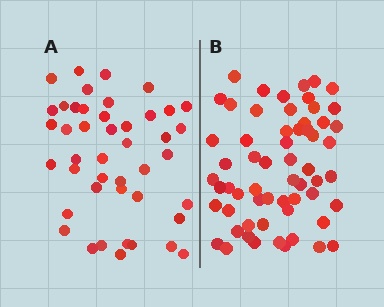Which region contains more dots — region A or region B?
Region B (the right region) has more dots.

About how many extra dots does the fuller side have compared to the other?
Region B has approximately 15 more dots than region A.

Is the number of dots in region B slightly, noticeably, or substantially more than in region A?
Region B has noticeably more, but not dramatically so. The ratio is roughly 1.4 to 1.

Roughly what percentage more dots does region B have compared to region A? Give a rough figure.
About 35% more.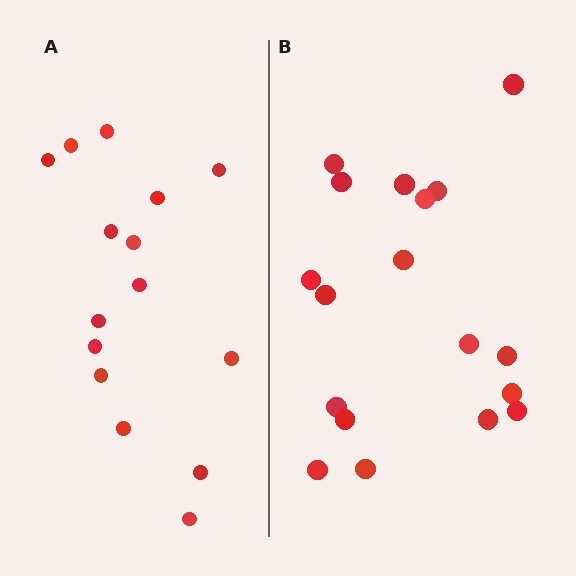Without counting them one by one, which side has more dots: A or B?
Region B (the right region) has more dots.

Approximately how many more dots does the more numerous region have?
Region B has just a few more — roughly 2 or 3 more dots than region A.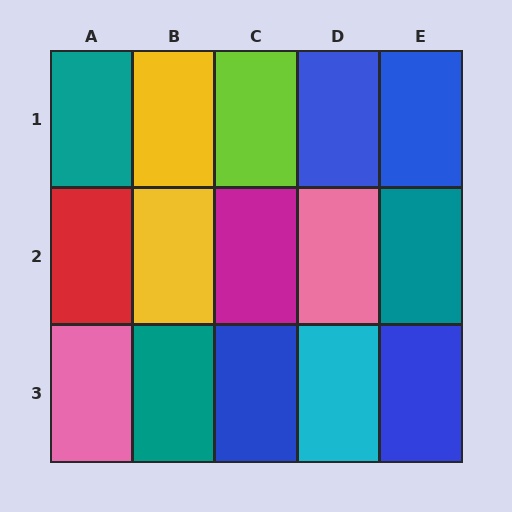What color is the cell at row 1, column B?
Yellow.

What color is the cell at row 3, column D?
Cyan.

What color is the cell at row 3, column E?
Blue.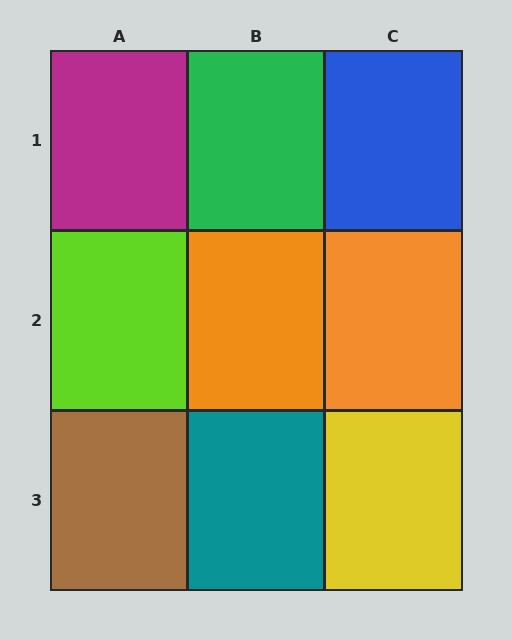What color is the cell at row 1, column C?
Blue.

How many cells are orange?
2 cells are orange.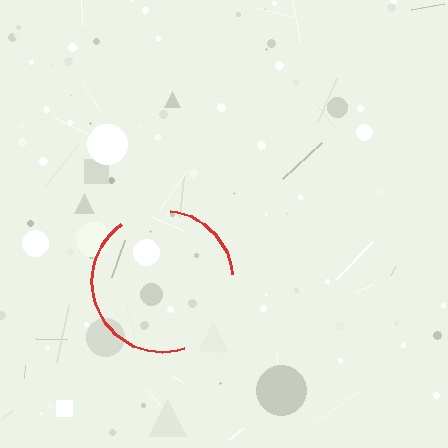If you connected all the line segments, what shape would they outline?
They would outline a circle.